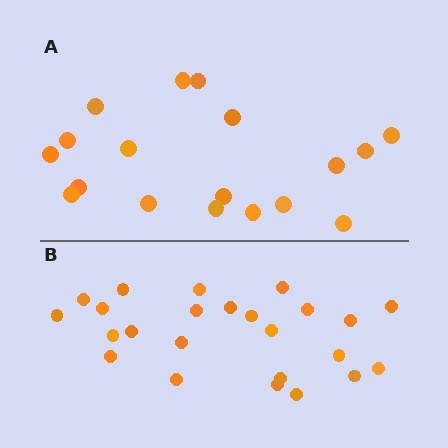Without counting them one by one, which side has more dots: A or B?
Region B (the bottom region) has more dots.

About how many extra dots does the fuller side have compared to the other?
Region B has about 6 more dots than region A.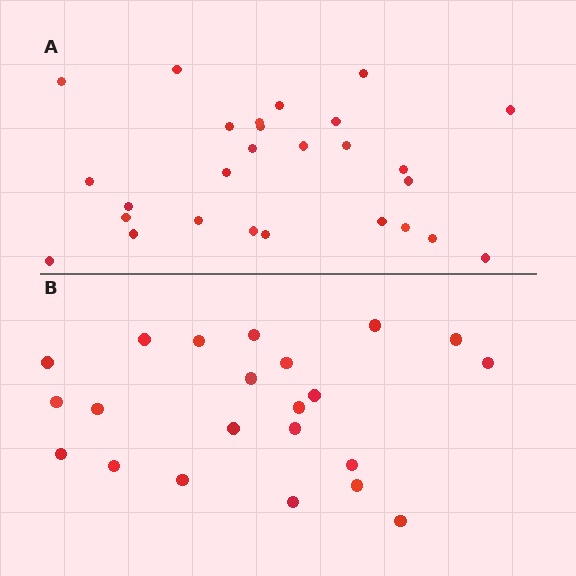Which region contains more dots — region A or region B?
Region A (the top region) has more dots.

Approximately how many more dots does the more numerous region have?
Region A has about 5 more dots than region B.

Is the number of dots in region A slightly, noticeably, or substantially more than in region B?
Region A has only slightly more — the two regions are fairly close. The ratio is roughly 1.2 to 1.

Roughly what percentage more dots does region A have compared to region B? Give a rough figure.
About 25% more.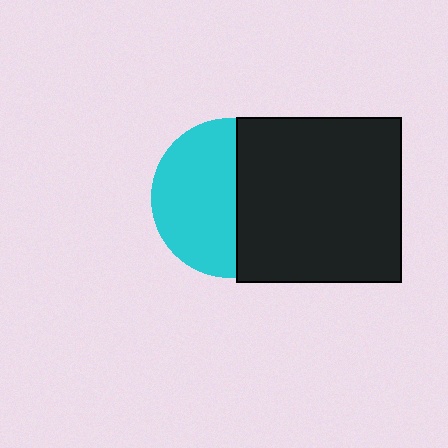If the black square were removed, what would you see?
You would see the complete cyan circle.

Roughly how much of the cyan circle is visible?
About half of it is visible (roughly 54%).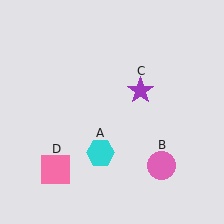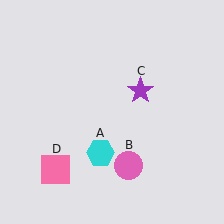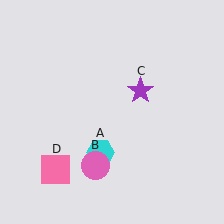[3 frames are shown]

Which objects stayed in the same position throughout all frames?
Cyan hexagon (object A) and purple star (object C) and pink square (object D) remained stationary.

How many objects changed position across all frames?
1 object changed position: pink circle (object B).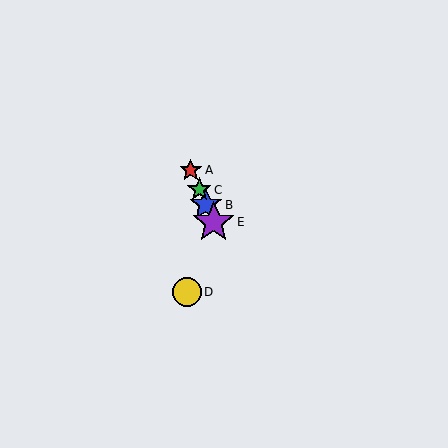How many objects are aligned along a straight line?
4 objects (A, B, C, E) are aligned along a straight line.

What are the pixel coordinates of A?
Object A is at (191, 170).